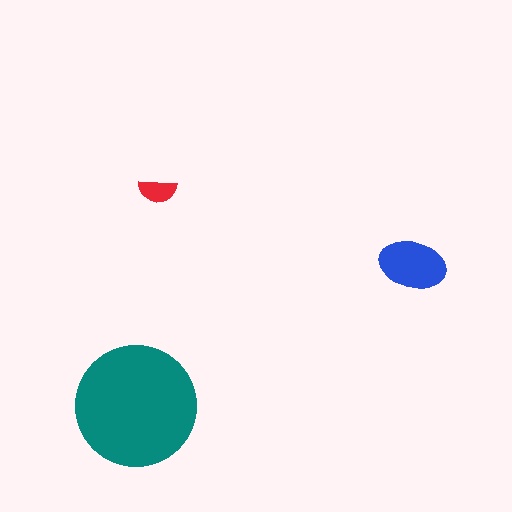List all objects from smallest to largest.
The red semicircle, the blue ellipse, the teal circle.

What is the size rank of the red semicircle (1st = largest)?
3rd.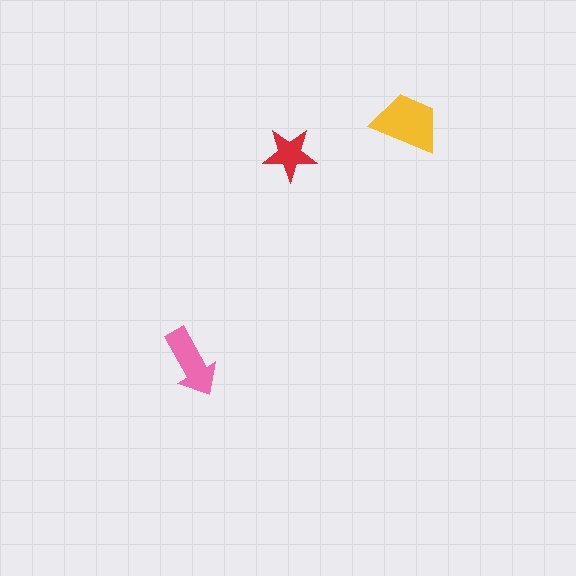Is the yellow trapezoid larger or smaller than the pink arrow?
Larger.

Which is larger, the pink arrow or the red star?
The pink arrow.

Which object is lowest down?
The pink arrow is bottommost.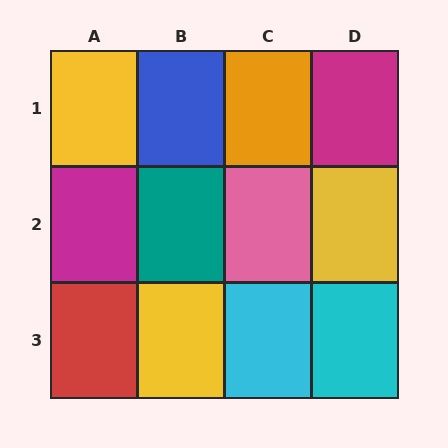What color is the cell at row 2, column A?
Magenta.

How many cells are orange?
1 cell is orange.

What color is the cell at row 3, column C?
Cyan.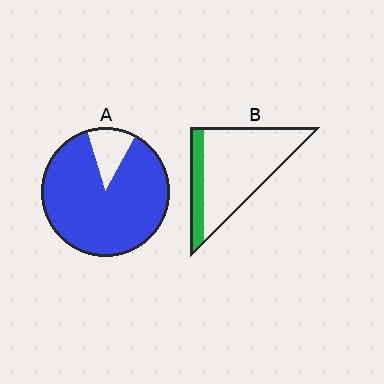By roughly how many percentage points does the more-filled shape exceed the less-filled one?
By roughly 65 percentage points (A over B).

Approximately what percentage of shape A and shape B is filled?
A is approximately 90% and B is approximately 20%.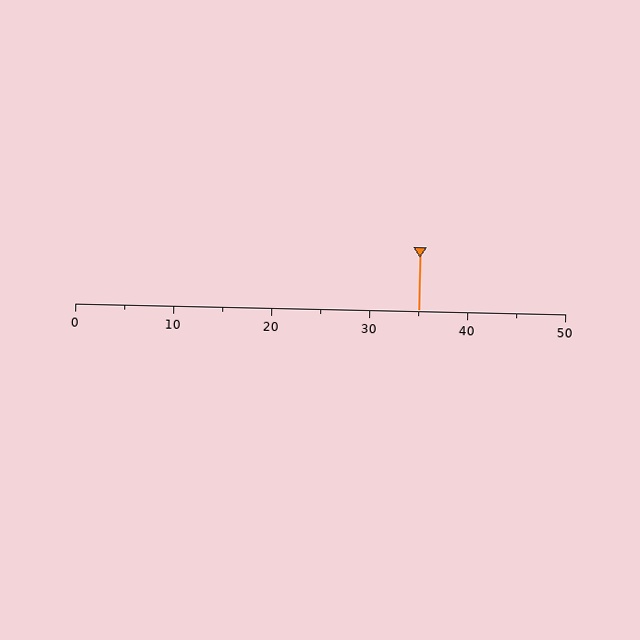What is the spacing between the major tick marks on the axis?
The major ticks are spaced 10 apart.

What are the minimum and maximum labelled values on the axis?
The axis runs from 0 to 50.